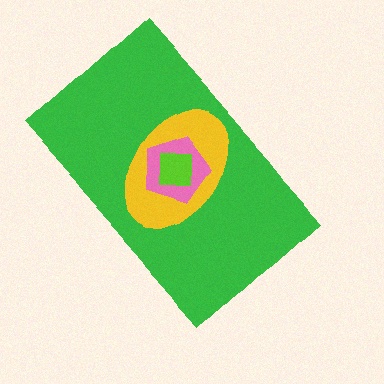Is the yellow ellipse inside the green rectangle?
Yes.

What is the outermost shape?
The green rectangle.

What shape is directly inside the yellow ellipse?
The pink pentagon.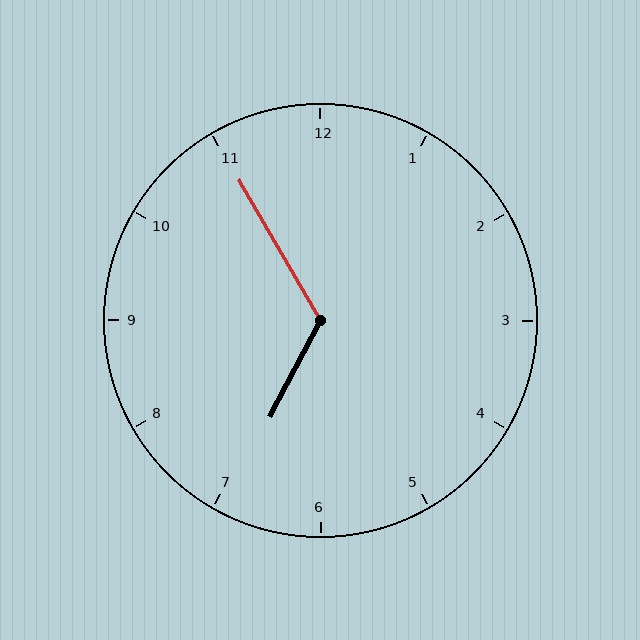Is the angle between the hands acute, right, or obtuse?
It is obtuse.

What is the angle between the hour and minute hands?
Approximately 122 degrees.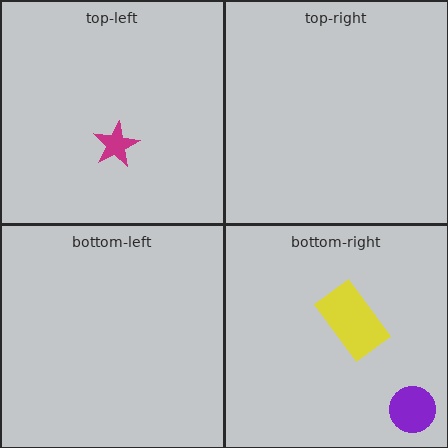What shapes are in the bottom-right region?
The yellow rectangle, the purple circle.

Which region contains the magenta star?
The top-left region.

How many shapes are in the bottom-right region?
2.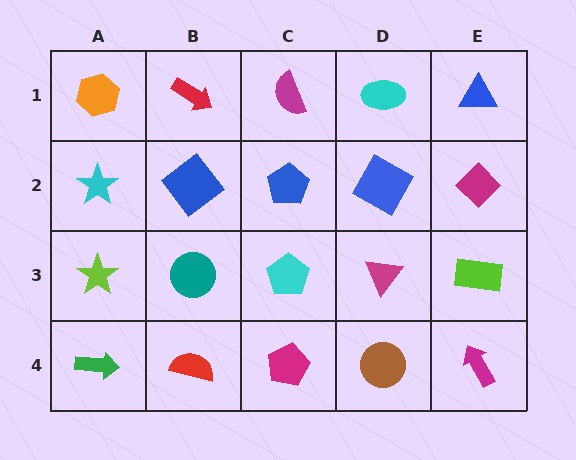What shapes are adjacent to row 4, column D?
A magenta triangle (row 3, column D), a magenta pentagon (row 4, column C), a magenta arrow (row 4, column E).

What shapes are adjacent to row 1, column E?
A magenta diamond (row 2, column E), a cyan ellipse (row 1, column D).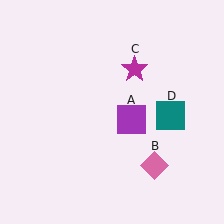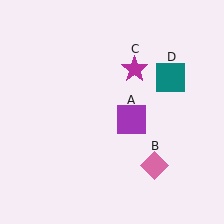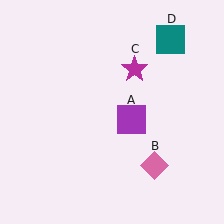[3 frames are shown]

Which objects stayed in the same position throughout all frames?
Purple square (object A) and pink diamond (object B) and magenta star (object C) remained stationary.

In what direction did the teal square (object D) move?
The teal square (object D) moved up.